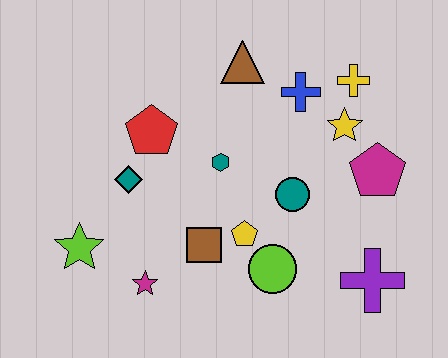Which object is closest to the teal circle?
The yellow pentagon is closest to the teal circle.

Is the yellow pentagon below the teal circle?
Yes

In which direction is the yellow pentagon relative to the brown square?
The yellow pentagon is to the right of the brown square.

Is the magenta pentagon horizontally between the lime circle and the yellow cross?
No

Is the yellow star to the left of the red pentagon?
No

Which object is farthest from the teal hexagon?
The purple cross is farthest from the teal hexagon.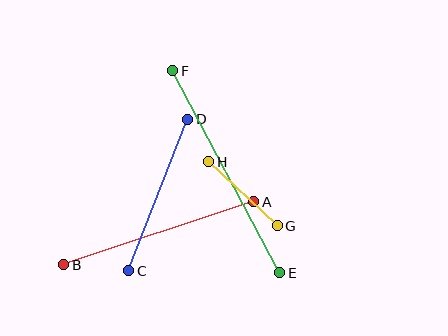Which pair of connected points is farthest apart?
Points E and F are farthest apart.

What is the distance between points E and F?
The distance is approximately 229 pixels.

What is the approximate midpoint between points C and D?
The midpoint is at approximately (158, 195) pixels.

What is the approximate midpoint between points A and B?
The midpoint is at approximately (159, 233) pixels.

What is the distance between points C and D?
The distance is approximately 162 pixels.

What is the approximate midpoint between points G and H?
The midpoint is at approximately (243, 194) pixels.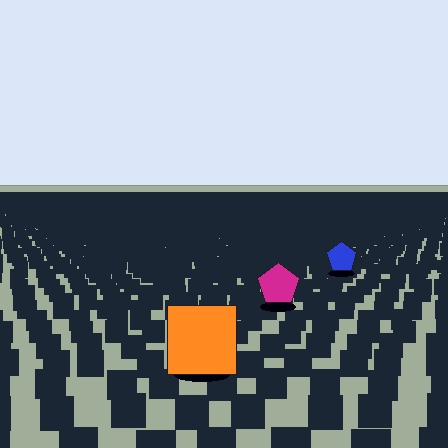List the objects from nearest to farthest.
From nearest to farthest: the orange square, the magenta pentagon, the blue pentagon.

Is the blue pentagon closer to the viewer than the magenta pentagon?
No. The magenta pentagon is closer — you can tell from the texture gradient: the ground texture is coarser near it.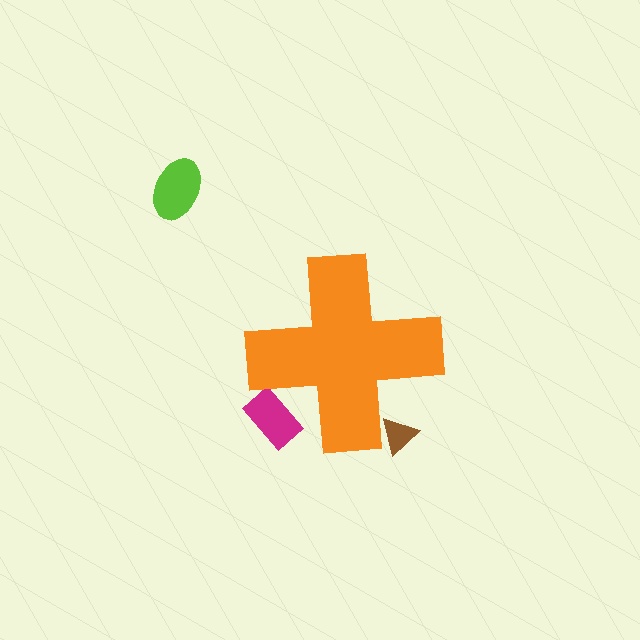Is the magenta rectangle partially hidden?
Yes, the magenta rectangle is partially hidden behind the orange cross.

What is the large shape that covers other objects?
An orange cross.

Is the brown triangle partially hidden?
Yes, the brown triangle is partially hidden behind the orange cross.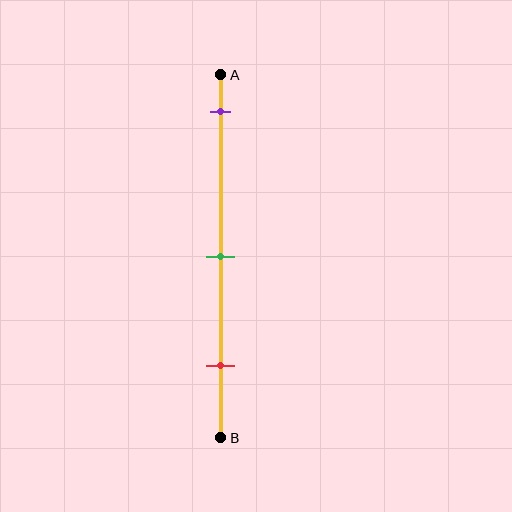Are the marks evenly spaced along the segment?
Yes, the marks are approximately evenly spaced.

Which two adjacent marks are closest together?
The green and red marks are the closest adjacent pair.